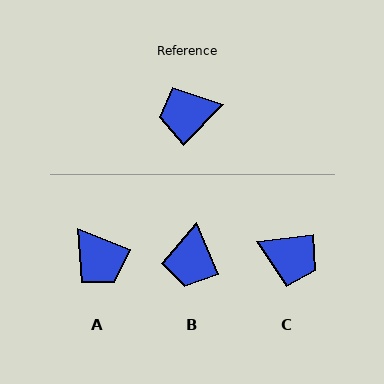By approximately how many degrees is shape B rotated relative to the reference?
Approximately 68 degrees counter-clockwise.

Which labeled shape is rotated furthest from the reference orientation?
C, about 141 degrees away.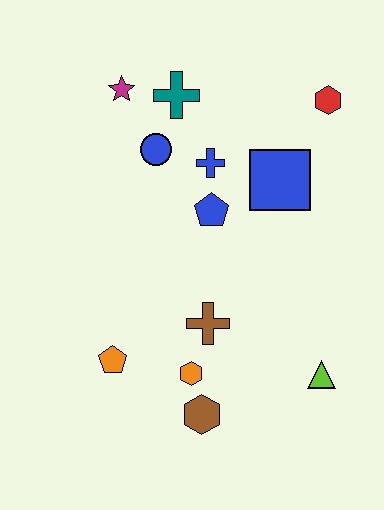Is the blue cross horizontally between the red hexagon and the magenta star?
Yes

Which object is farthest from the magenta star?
The lime triangle is farthest from the magenta star.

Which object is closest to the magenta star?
The teal cross is closest to the magenta star.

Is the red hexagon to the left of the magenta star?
No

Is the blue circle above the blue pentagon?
Yes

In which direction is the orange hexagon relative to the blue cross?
The orange hexagon is below the blue cross.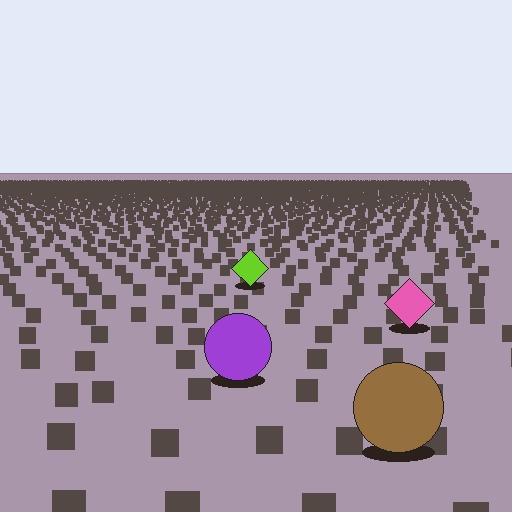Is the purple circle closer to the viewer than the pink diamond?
Yes. The purple circle is closer — you can tell from the texture gradient: the ground texture is coarser near it.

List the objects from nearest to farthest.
From nearest to farthest: the brown circle, the purple circle, the pink diamond, the lime diamond.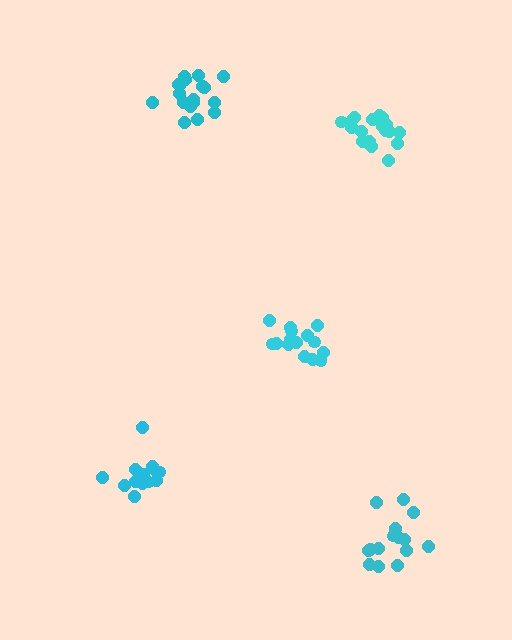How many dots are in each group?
Group 1: 15 dots, Group 2: 14 dots, Group 3: 18 dots, Group 4: 18 dots, Group 5: 15 dots (80 total).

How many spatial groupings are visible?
There are 5 spatial groupings.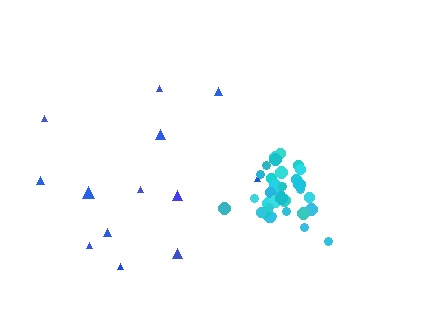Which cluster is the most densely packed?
Cyan.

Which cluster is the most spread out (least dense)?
Blue.